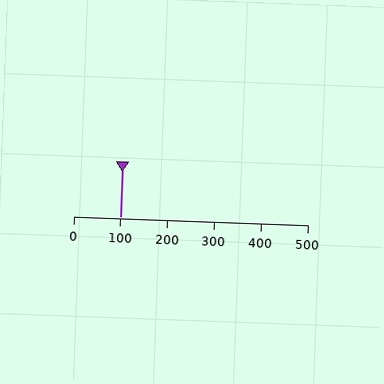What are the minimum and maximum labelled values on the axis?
The axis runs from 0 to 500.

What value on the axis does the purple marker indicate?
The marker indicates approximately 100.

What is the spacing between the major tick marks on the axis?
The major ticks are spaced 100 apart.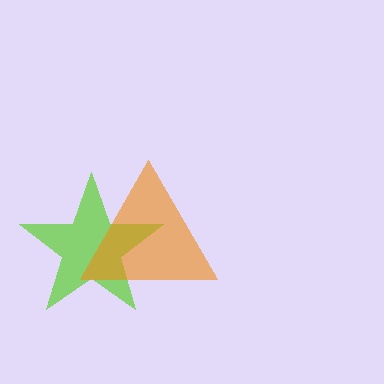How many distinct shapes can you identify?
There are 2 distinct shapes: a lime star, an orange triangle.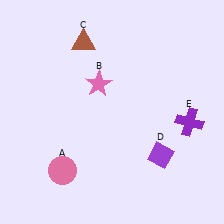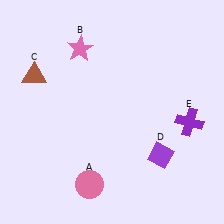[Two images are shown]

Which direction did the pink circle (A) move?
The pink circle (A) moved right.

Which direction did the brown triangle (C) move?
The brown triangle (C) moved left.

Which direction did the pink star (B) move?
The pink star (B) moved up.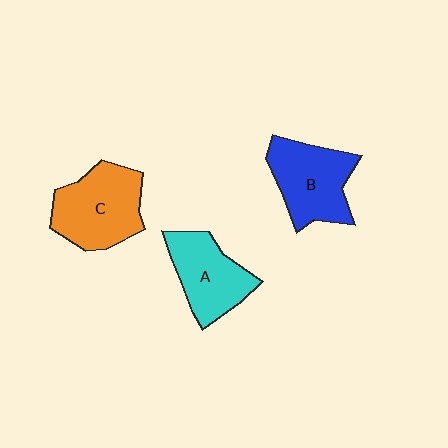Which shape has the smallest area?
Shape A (cyan).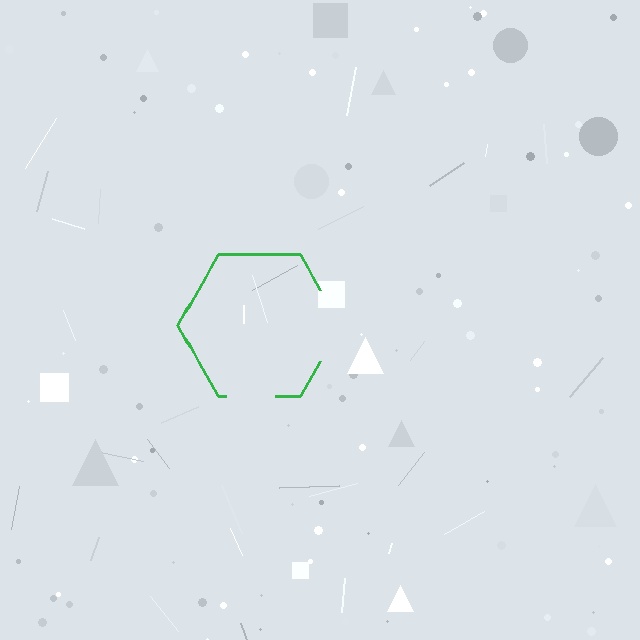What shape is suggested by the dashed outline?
The dashed outline suggests a hexagon.